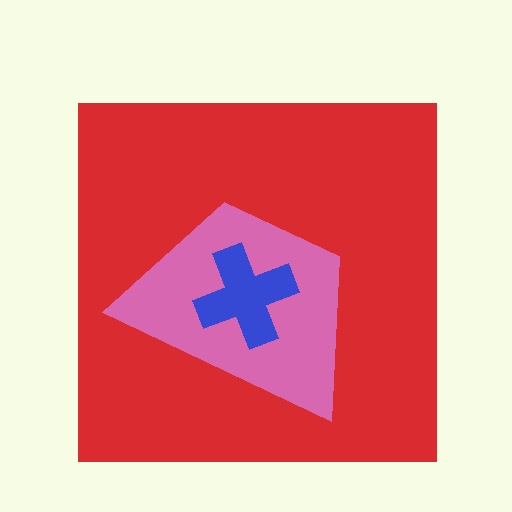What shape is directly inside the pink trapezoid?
The blue cross.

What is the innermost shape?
The blue cross.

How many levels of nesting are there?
3.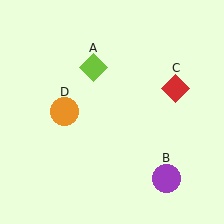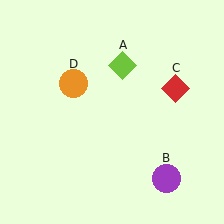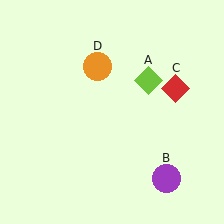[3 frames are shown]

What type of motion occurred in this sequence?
The lime diamond (object A), orange circle (object D) rotated clockwise around the center of the scene.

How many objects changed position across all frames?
2 objects changed position: lime diamond (object A), orange circle (object D).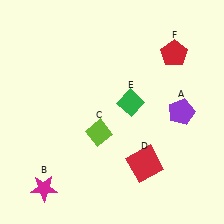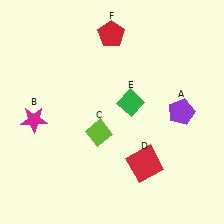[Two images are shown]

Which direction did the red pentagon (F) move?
The red pentagon (F) moved left.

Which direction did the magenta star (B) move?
The magenta star (B) moved up.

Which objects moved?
The objects that moved are: the magenta star (B), the red pentagon (F).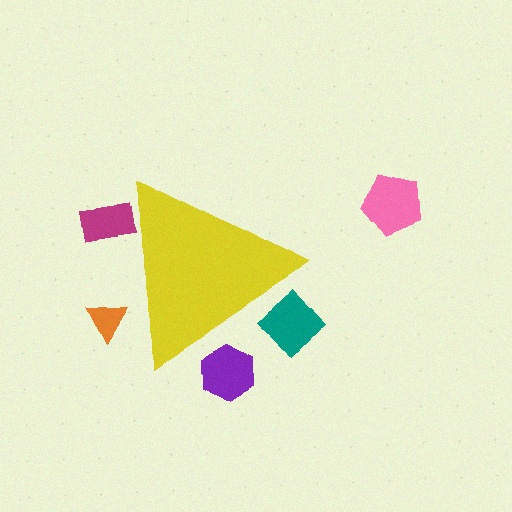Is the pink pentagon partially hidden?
No, the pink pentagon is fully visible.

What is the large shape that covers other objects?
A yellow triangle.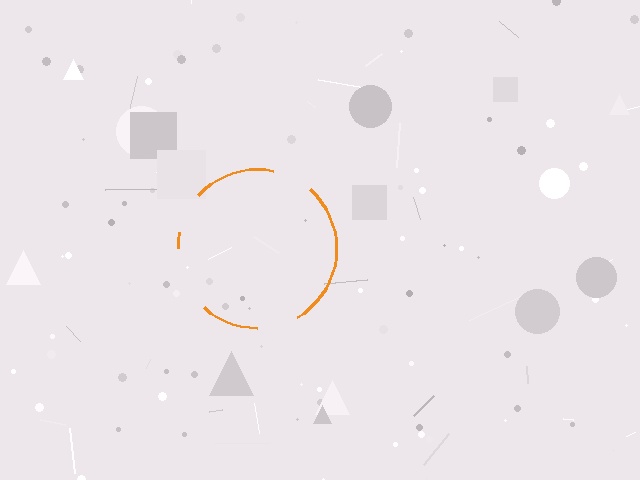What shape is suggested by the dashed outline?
The dashed outline suggests a circle.